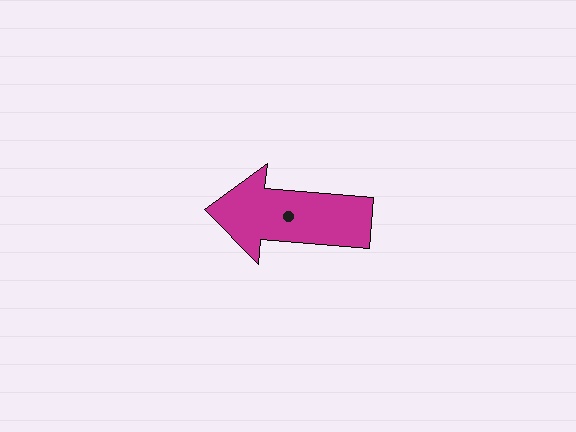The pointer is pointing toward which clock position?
Roughly 9 o'clock.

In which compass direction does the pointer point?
West.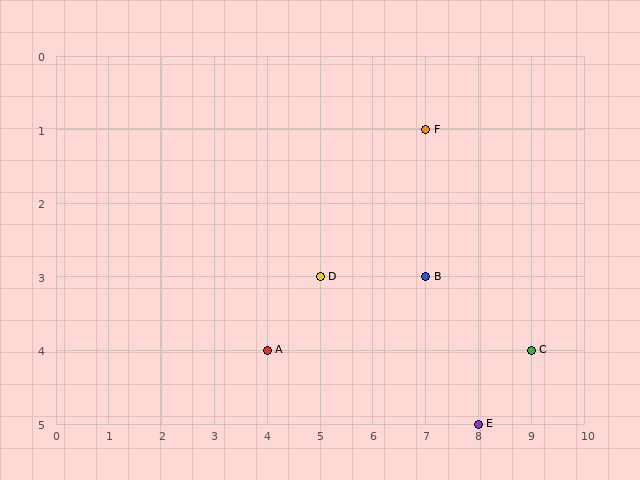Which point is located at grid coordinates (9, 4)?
Point C is at (9, 4).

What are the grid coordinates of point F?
Point F is at grid coordinates (7, 1).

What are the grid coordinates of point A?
Point A is at grid coordinates (4, 4).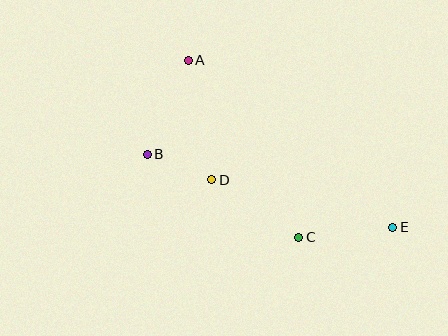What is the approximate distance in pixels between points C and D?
The distance between C and D is approximately 104 pixels.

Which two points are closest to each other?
Points B and D are closest to each other.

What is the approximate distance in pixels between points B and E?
The distance between B and E is approximately 256 pixels.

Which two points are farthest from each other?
Points A and E are farthest from each other.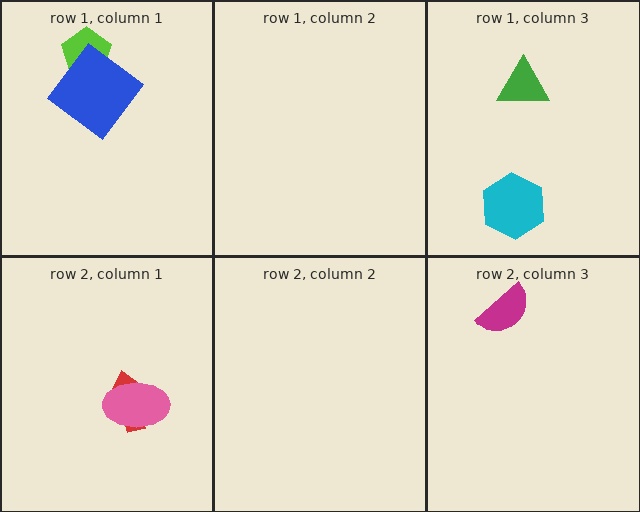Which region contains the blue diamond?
The row 1, column 1 region.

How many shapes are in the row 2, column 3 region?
1.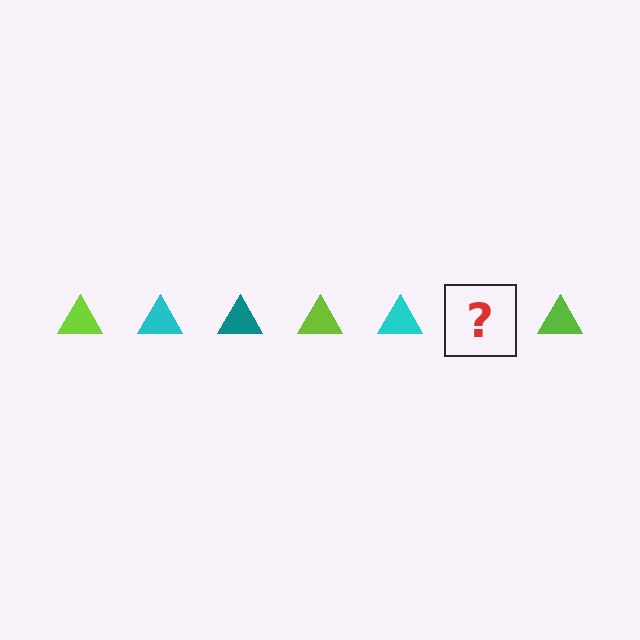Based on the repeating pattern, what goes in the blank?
The blank should be a teal triangle.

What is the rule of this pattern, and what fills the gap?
The rule is that the pattern cycles through lime, cyan, teal triangles. The gap should be filled with a teal triangle.